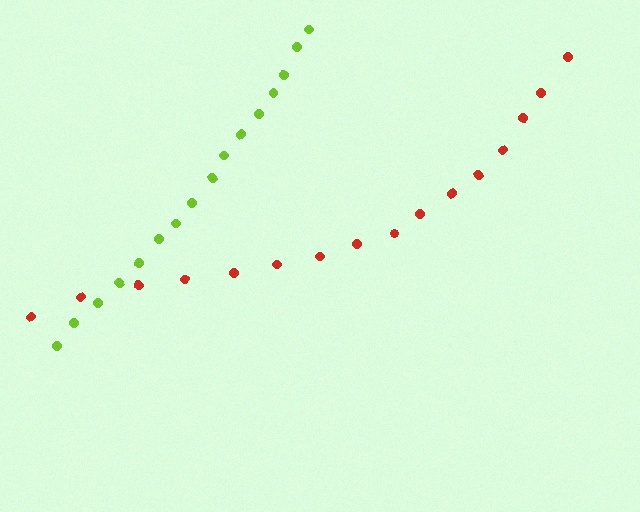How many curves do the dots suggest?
There are 2 distinct paths.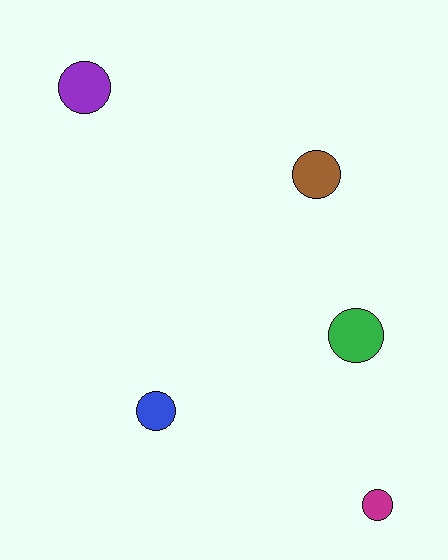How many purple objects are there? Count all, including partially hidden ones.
There is 1 purple object.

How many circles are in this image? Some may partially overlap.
There are 5 circles.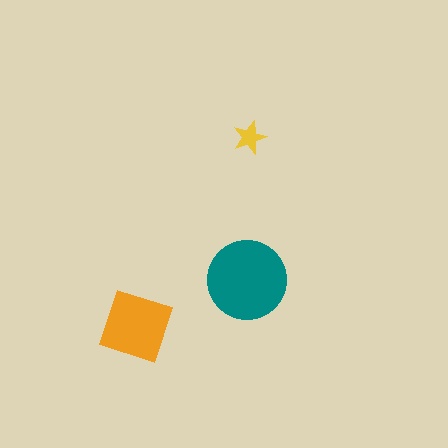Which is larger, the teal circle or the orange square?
The teal circle.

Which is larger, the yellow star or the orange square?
The orange square.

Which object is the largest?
The teal circle.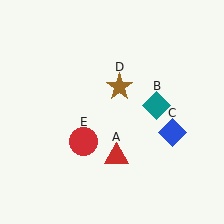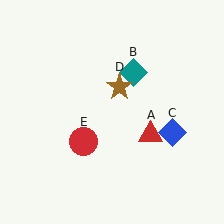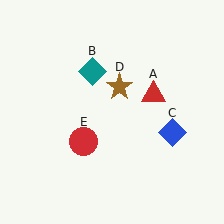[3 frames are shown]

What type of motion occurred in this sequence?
The red triangle (object A), teal diamond (object B) rotated counterclockwise around the center of the scene.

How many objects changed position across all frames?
2 objects changed position: red triangle (object A), teal diamond (object B).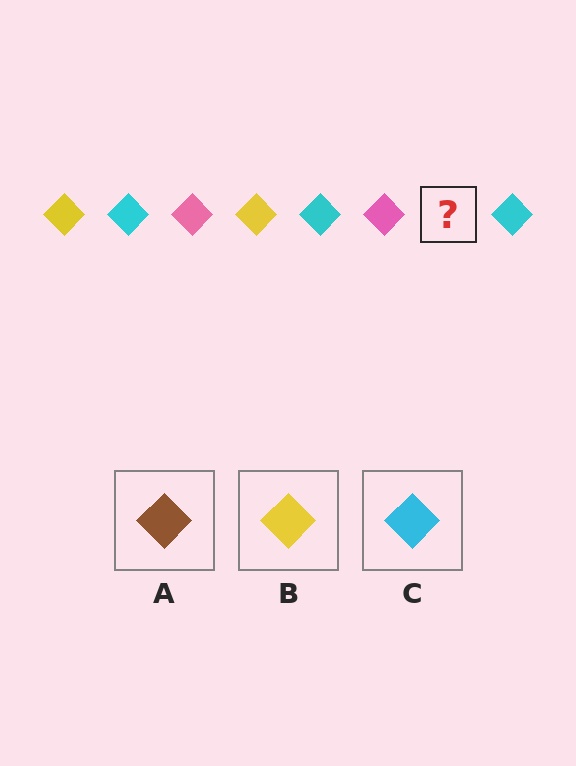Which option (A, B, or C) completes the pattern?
B.